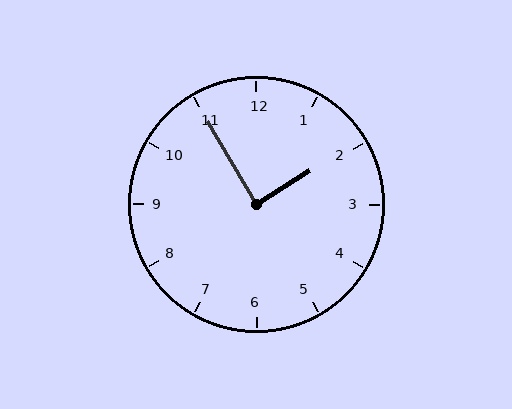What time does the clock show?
1:55.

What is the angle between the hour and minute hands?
Approximately 88 degrees.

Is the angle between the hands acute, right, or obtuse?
It is right.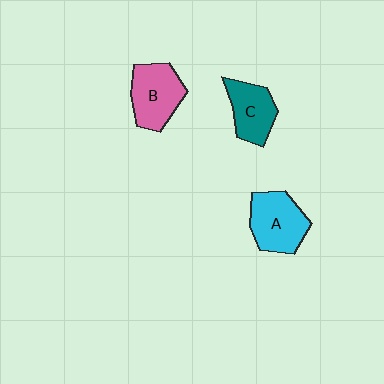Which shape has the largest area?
Shape A (cyan).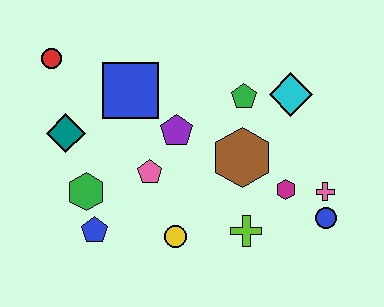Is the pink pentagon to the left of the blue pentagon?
No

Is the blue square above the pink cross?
Yes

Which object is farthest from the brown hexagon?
The red circle is farthest from the brown hexagon.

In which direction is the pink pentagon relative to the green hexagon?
The pink pentagon is to the right of the green hexagon.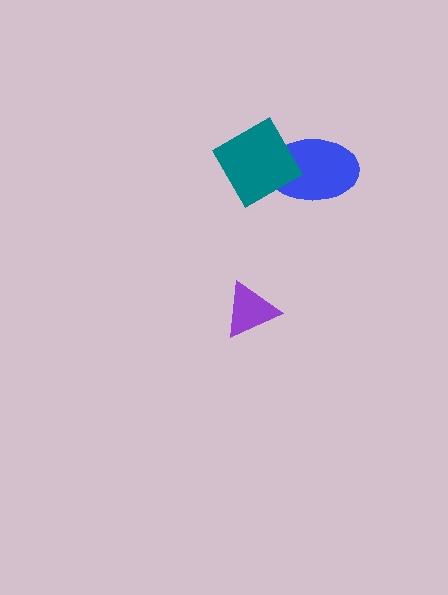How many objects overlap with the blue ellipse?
1 object overlaps with the blue ellipse.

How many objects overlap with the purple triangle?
0 objects overlap with the purple triangle.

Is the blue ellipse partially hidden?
Yes, it is partially covered by another shape.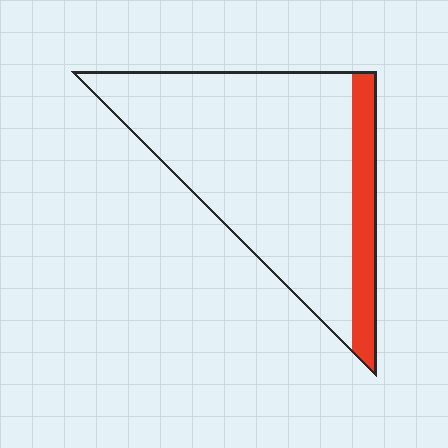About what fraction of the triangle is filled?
About one sixth (1/6).